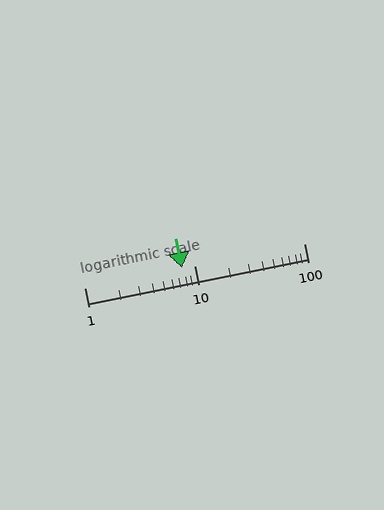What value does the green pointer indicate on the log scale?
The pointer indicates approximately 7.8.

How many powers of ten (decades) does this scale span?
The scale spans 2 decades, from 1 to 100.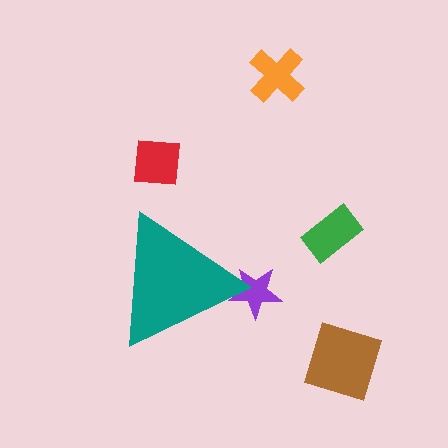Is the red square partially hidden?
No, the red square is fully visible.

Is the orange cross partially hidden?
No, the orange cross is fully visible.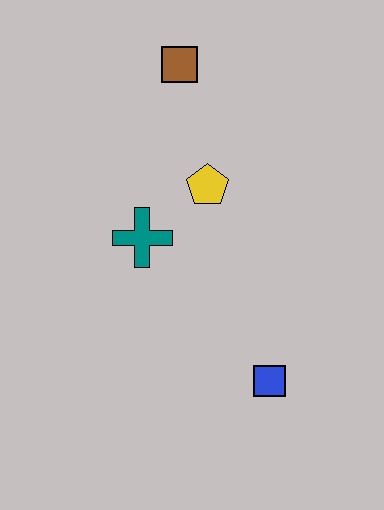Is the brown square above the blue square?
Yes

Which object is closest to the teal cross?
The yellow pentagon is closest to the teal cross.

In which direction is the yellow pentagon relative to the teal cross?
The yellow pentagon is to the right of the teal cross.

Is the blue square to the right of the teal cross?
Yes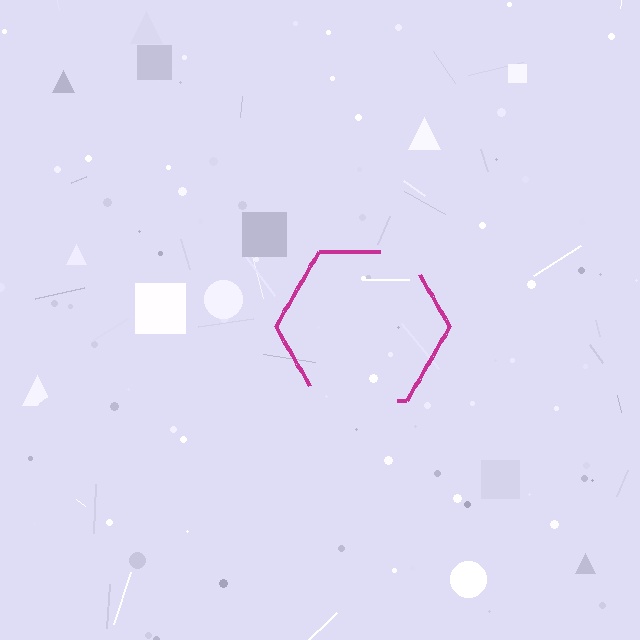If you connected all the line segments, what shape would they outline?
They would outline a hexagon.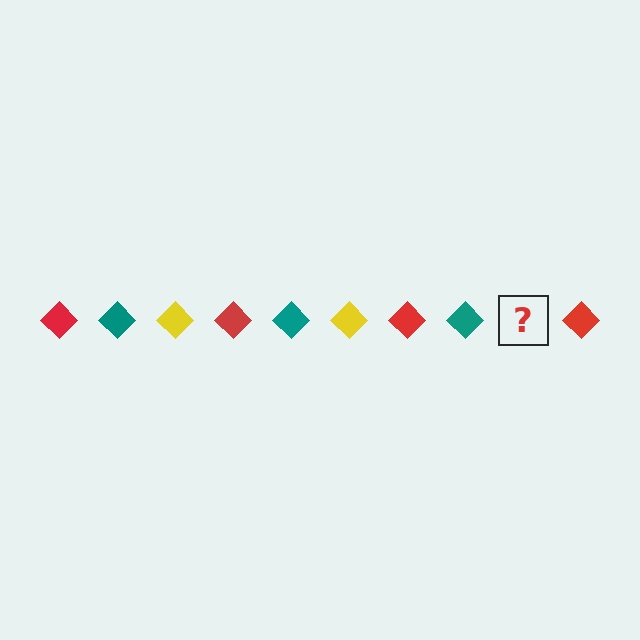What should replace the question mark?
The question mark should be replaced with a yellow diamond.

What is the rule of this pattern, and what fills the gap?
The rule is that the pattern cycles through red, teal, yellow diamonds. The gap should be filled with a yellow diamond.